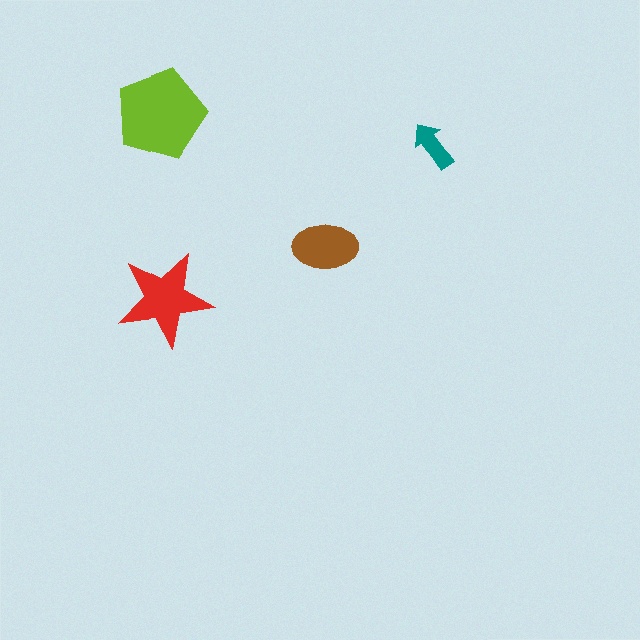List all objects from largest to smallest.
The lime pentagon, the red star, the brown ellipse, the teal arrow.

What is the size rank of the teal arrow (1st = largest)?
4th.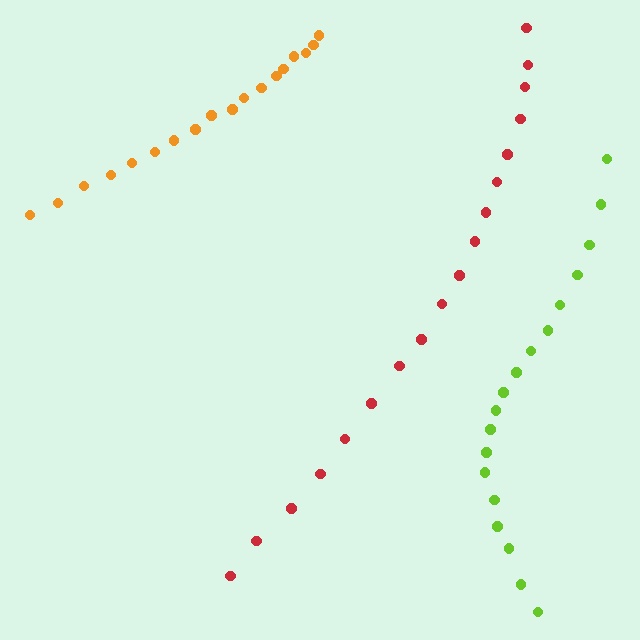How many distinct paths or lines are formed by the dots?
There are 3 distinct paths.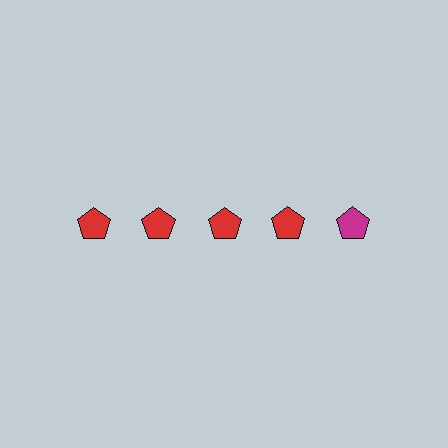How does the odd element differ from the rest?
It has a different color: magenta instead of red.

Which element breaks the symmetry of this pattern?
The magenta pentagon in the top row, rightmost column breaks the symmetry. All other shapes are red pentagons.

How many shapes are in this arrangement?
There are 5 shapes arranged in a grid pattern.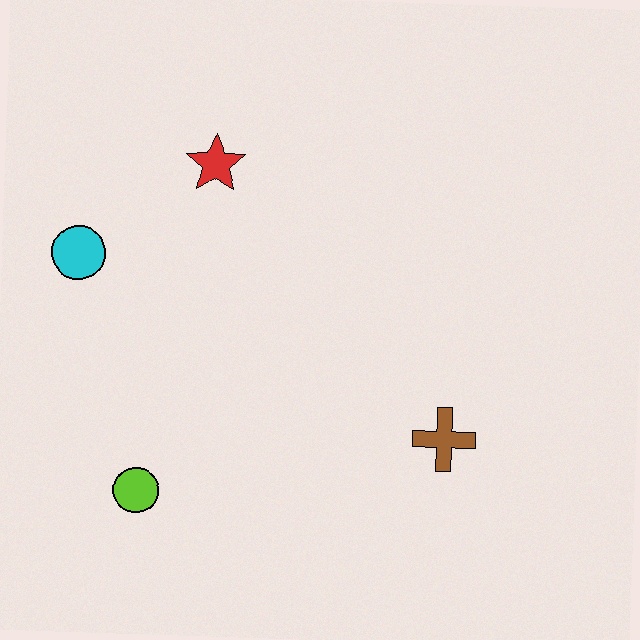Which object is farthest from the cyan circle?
The brown cross is farthest from the cyan circle.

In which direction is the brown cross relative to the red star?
The brown cross is below the red star.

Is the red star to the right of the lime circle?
Yes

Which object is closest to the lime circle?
The cyan circle is closest to the lime circle.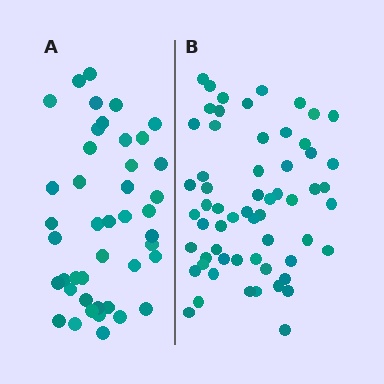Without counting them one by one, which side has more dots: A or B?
Region B (the right region) has more dots.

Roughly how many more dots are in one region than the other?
Region B has approximately 15 more dots than region A.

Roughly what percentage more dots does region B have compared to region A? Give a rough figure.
About 40% more.